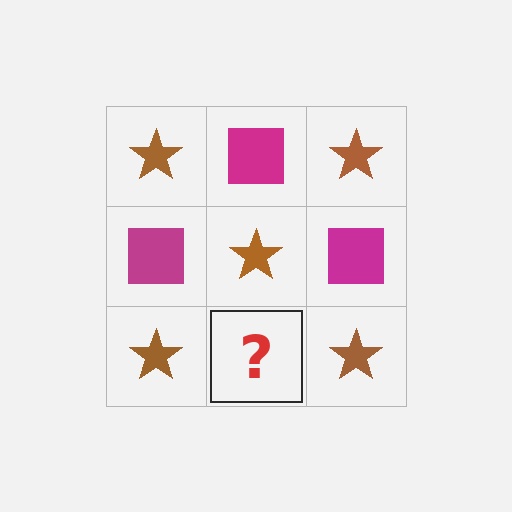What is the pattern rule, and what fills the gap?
The rule is that it alternates brown star and magenta square in a checkerboard pattern. The gap should be filled with a magenta square.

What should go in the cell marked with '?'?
The missing cell should contain a magenta square.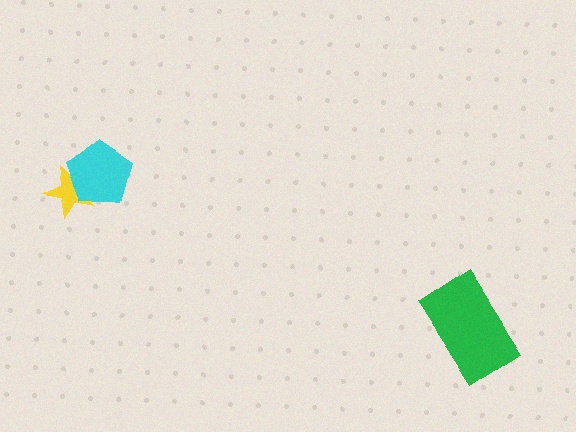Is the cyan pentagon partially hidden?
No, no other shape covers it.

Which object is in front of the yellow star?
The cyan pentagon is in front of the yellow star.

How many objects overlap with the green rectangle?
0 objects overlap with the green rectangle.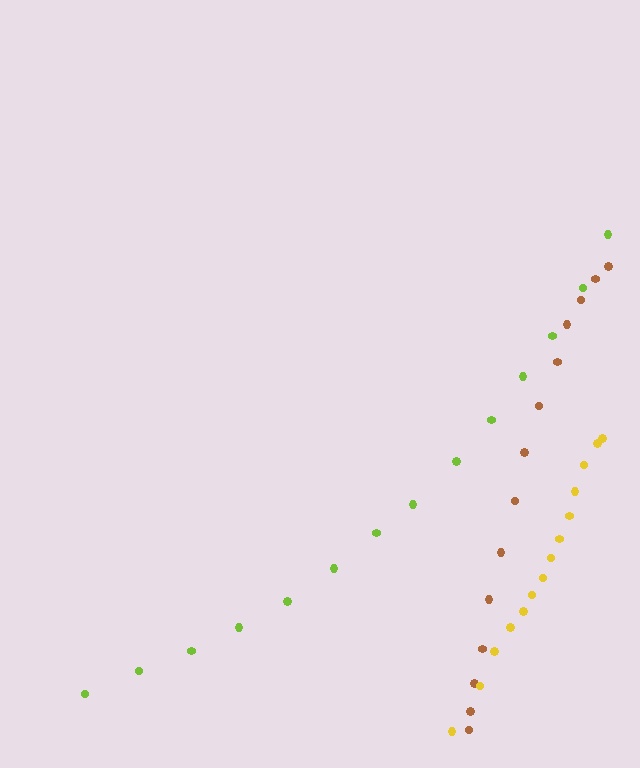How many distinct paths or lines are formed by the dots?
There are 3 distinct paths.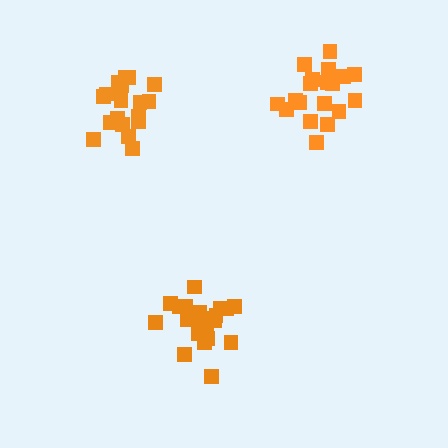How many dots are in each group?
Group 1: 20 dots, Group 2: 18 dots, Group 3: 19 dots (57 total).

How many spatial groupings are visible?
There are 3 spatial groupings.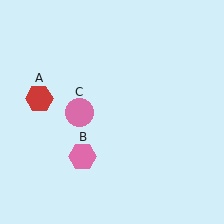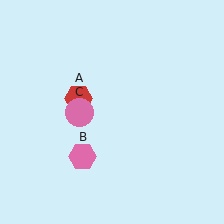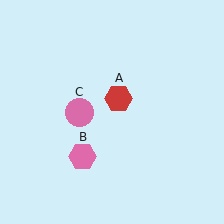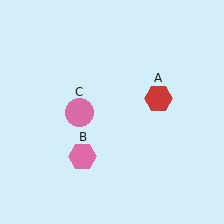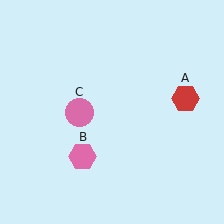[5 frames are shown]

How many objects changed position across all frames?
1 object changed position: red hexagon (object A).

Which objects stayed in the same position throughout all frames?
Pink hexagon (object B) and pink circle (object C) remained stationary.